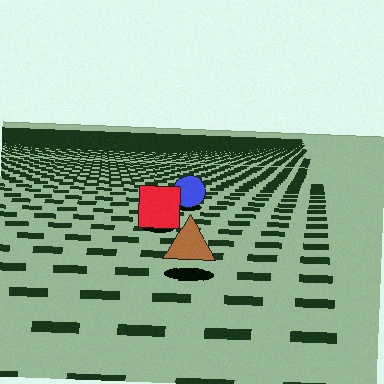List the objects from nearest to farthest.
From nearest to farthest: the brown triangle, the red square, the blue circle.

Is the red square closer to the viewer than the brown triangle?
No. The brown triangle is closer — you can tell from the texture gradient: the ground texture is coarser near it.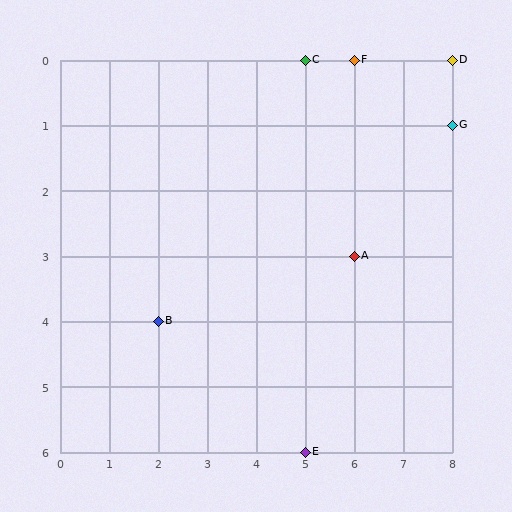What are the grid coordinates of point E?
Point E is at grid coordinates (5, 6).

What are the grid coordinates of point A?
Point A is at grid coordinates (6, 3).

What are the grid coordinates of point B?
Point B is at grid coordinates (2, 4).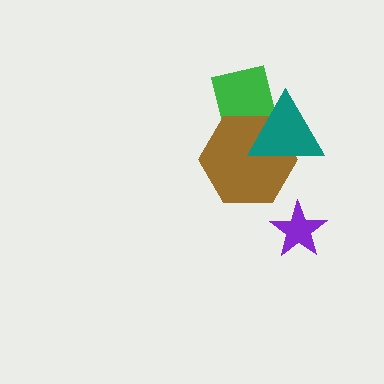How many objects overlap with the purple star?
0 objects overlap with the purple star.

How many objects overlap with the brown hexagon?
2 objects overlap with the brown hexagon.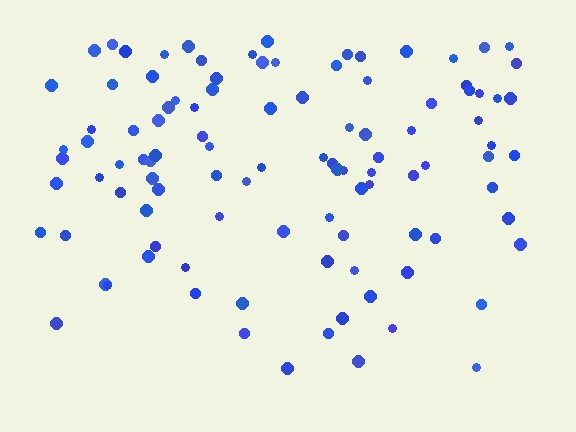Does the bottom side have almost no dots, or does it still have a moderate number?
Still a moderate number, just noticeably fewer than the top.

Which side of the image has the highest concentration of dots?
The top.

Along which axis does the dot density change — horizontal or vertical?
Vertical.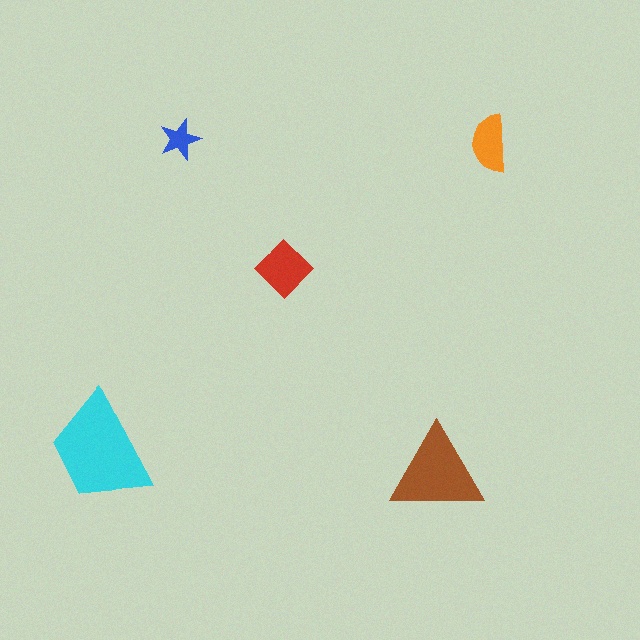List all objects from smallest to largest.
The blue star, the orange semicircle, the red diamond, the brown triangle, the cyan trapezoid.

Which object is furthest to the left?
The cyan trapezoid is leftmost.